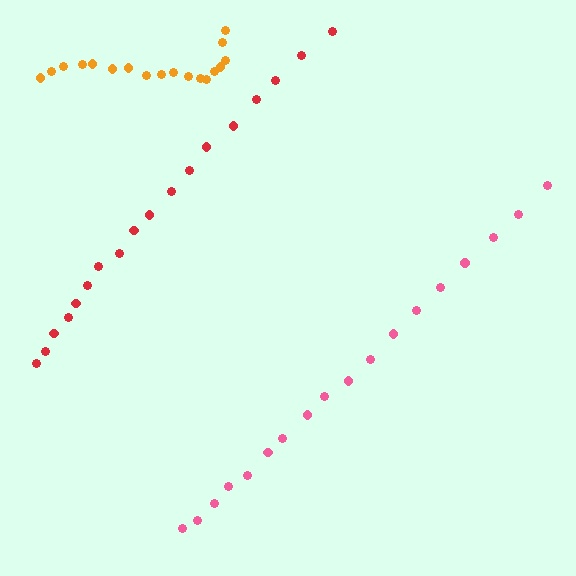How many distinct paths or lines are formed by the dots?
There are 3 distinct paths.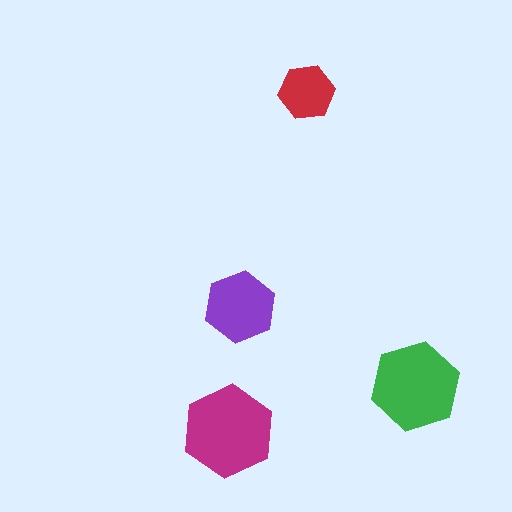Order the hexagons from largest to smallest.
the magenta one, the green one, the purple one, the red one.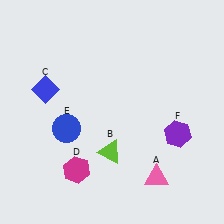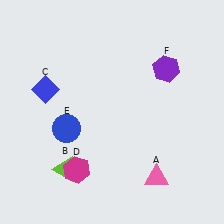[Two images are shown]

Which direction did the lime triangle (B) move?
The lime triangle (B) moved left.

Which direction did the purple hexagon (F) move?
The purple hexagon (F) moved up.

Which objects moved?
The objects that moved are: the lime triangle (B), the purple hexagon (F).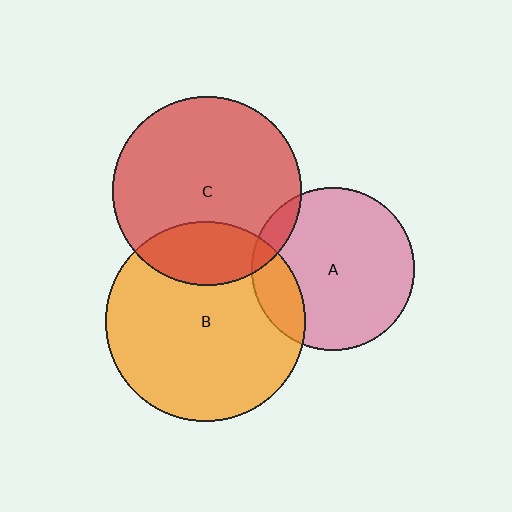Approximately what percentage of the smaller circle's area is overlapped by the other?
Approximately 15%.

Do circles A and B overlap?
Yes.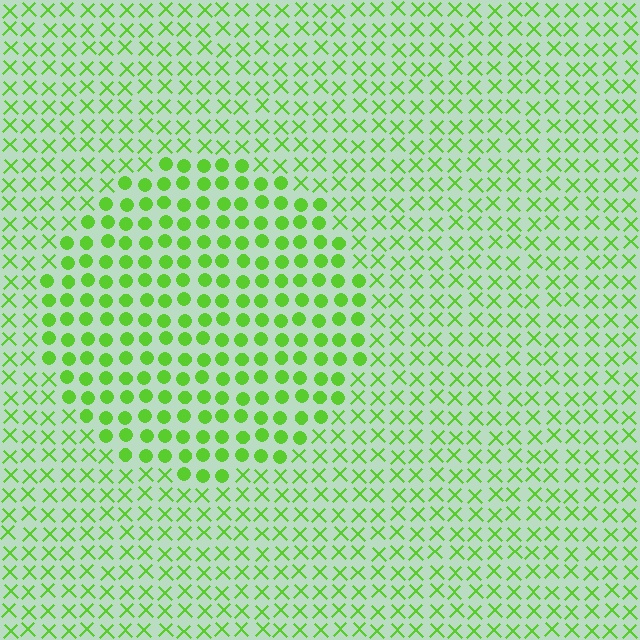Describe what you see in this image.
The image is filled with small lime elements arranged in a uniform grid. A circle-shaped region contains circles, while the surrounding area contains X marks. The boundary is defined purely by the change in element shape.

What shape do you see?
I see a circle.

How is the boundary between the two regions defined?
The boundary is defined by a change in element shape: circles inside vs. X marks outside. All elements share the same color and spacing.